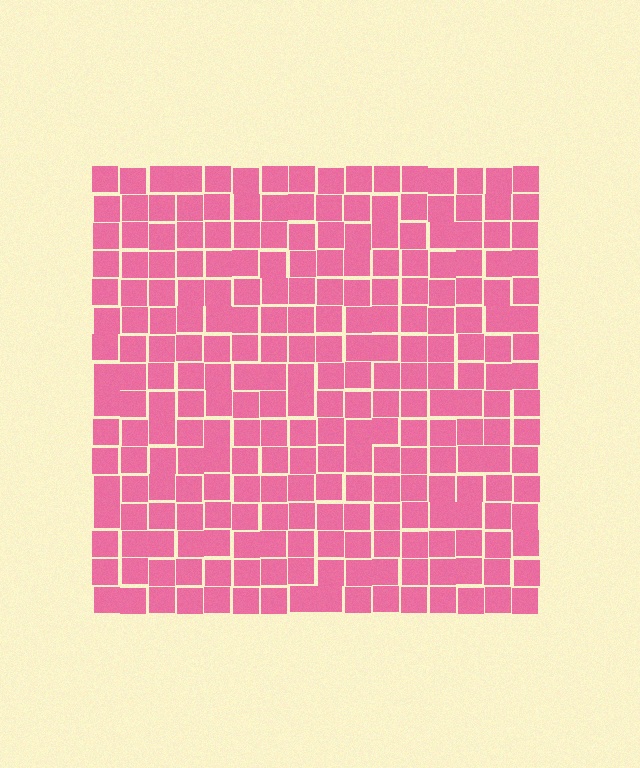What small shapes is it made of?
It is made of small squares.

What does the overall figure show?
The overall figure shows a square.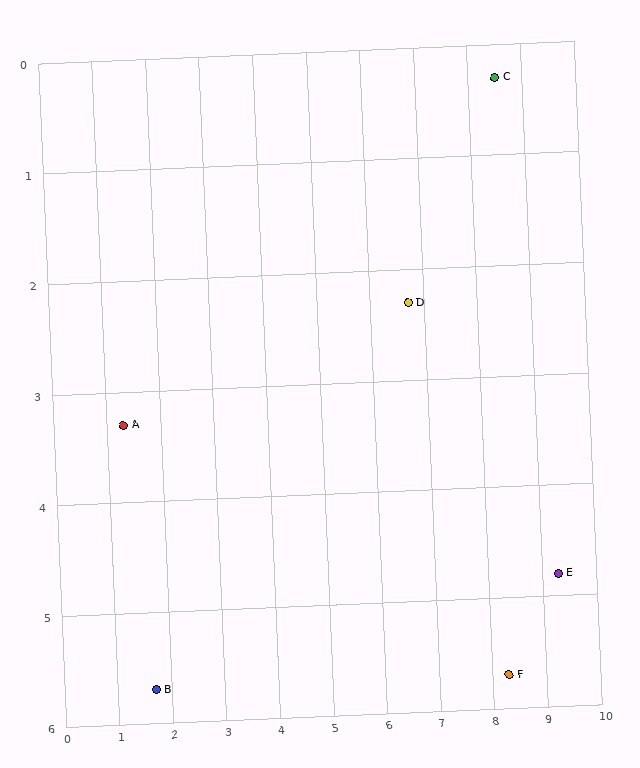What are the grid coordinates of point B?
Point B is at approximately (1.7, 5.7).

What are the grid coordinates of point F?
Point F is at approximately (8.3, 5.7).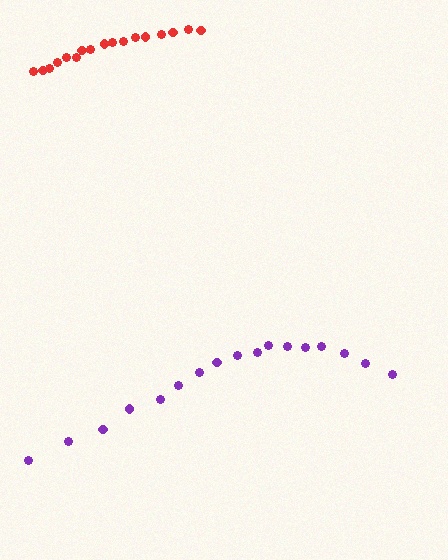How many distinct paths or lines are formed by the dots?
There are 2 distinct paths.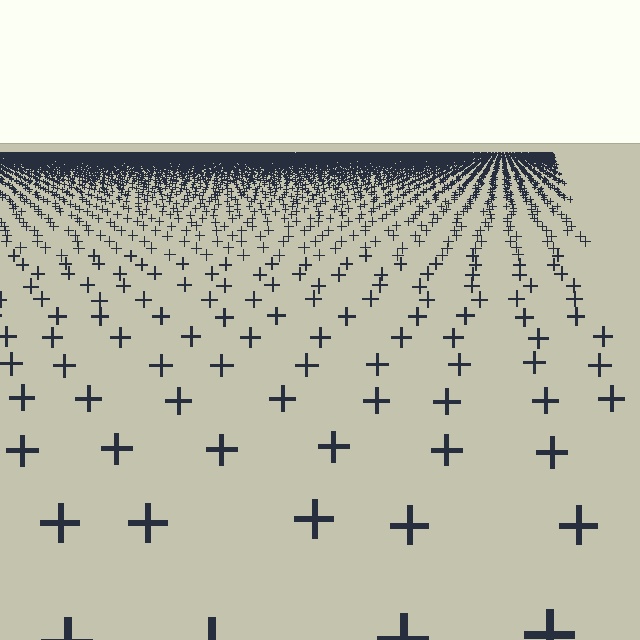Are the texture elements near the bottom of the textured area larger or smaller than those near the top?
Larger. Near the bottom, elements are closer to the viewer and appear at a bigger on-screen size.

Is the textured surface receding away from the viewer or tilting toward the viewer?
The surface is receding away from the viewer. Texture elements get smaller and denser toward the top.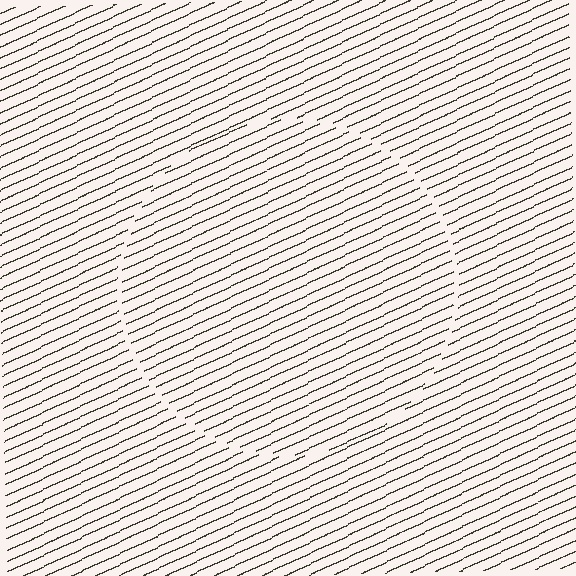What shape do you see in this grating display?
An illusory circle. The interior of the shape contains the same grating, shifted by half a period — the contour is defined by the phase discontinuity where line-ends from the inner and outer gratings abut.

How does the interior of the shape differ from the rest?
The interior of the shape contains the same grating, shifted by half a period — the contour is defined by the phase discontinuity where line-ends from the inner and outer gratings abut.